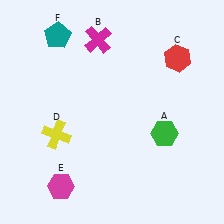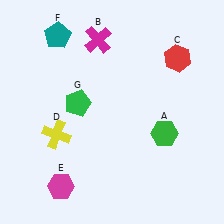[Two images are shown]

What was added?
A green pentagon (G) was added in Image 2.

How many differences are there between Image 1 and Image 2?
There is 1 difference between the two images.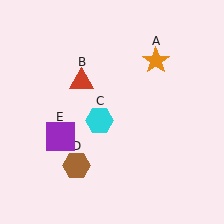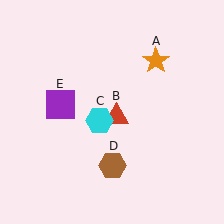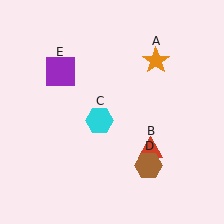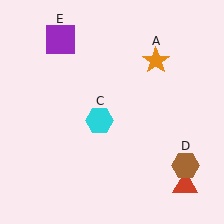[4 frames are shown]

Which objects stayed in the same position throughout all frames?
Orange star (object A) and cyan hexagon (object C) remained stationary.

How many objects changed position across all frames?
3 objects changed position: red triangle (object B), brown hexagon (object D), purple square (object E).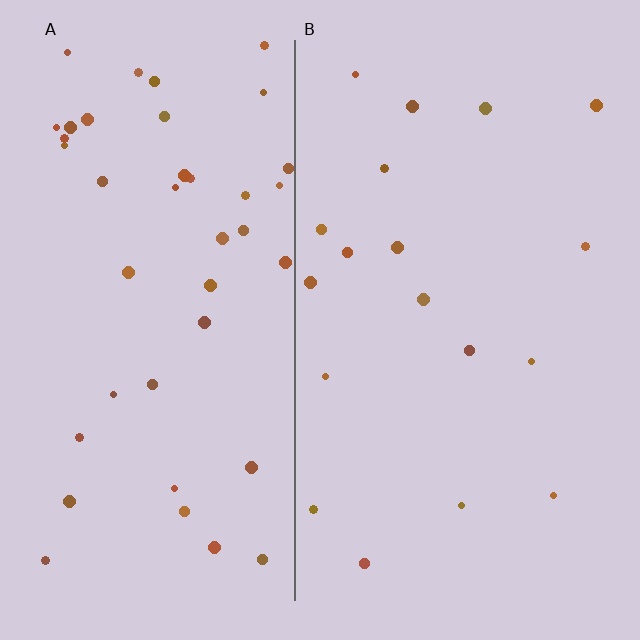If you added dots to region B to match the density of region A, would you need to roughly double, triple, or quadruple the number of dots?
Approximately double.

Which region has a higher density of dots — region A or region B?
A (the left).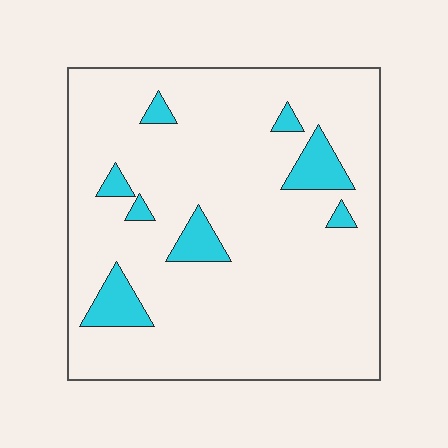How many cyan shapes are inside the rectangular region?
8.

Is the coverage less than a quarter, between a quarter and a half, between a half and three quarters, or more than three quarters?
Less than a quarter.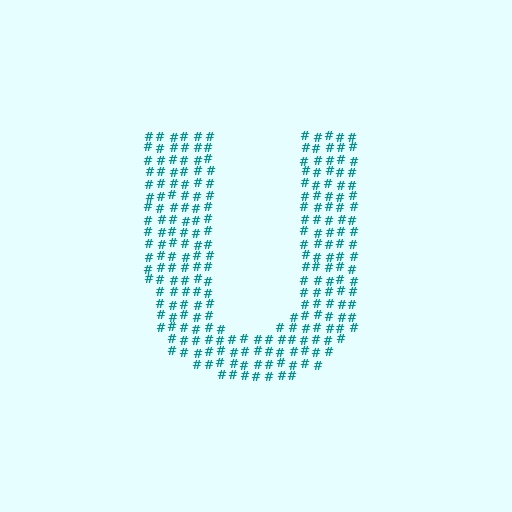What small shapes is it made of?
It is made of small hash symbols.